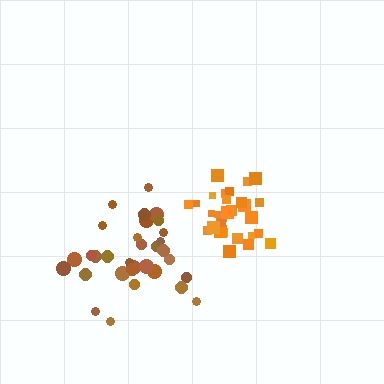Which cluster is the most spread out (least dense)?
Brown.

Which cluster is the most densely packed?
Orange.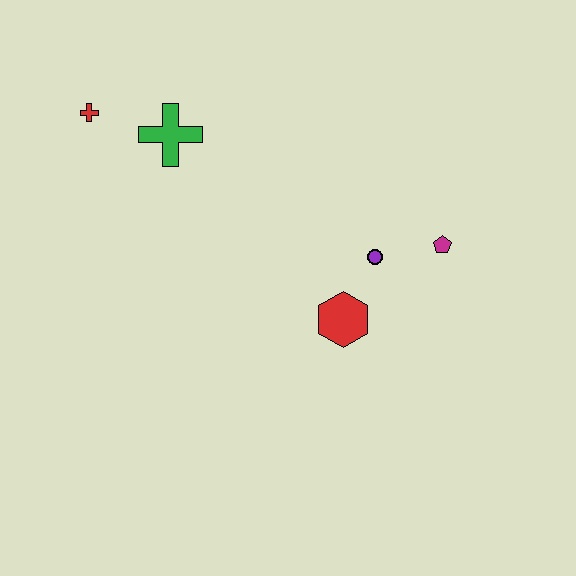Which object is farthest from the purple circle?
The red cross is farthest from the purple circle.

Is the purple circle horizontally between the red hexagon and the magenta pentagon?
Yes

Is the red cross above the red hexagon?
Yes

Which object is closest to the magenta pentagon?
The purple circle is closest to the magenta pentagon.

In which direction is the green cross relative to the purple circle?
The green cross is to the left of the purple circle.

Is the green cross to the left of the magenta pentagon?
Yes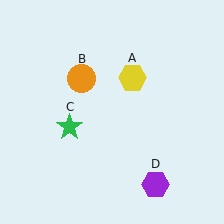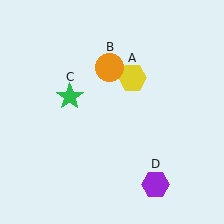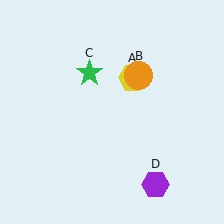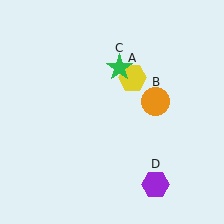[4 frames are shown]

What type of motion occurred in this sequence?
The orange circle (object B), green star (object C) rotated clockwise around the center of the scene.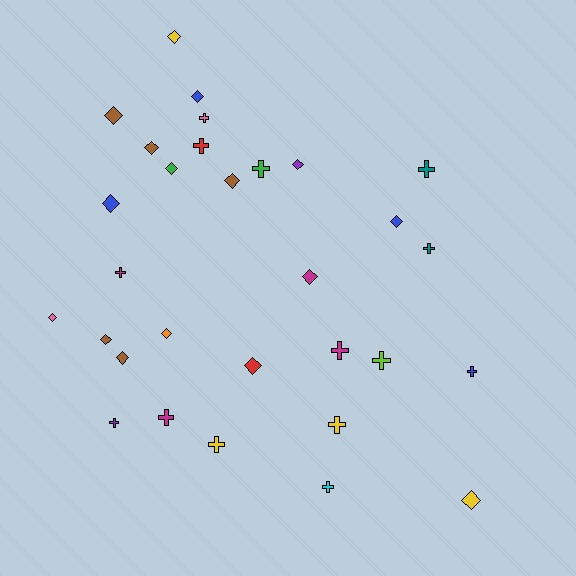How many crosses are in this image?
There are 14 crosses.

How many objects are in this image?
There are 30 objects.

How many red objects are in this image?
There are 2 red objects.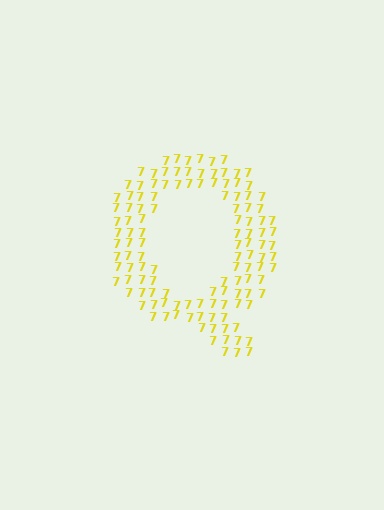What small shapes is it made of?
It is made of small digit 7's.